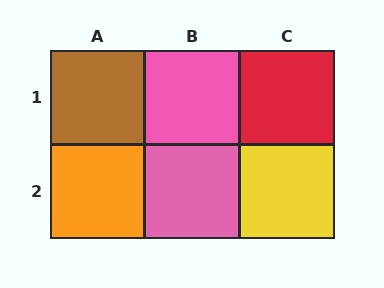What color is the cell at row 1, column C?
Red.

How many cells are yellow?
1 cell is yellow.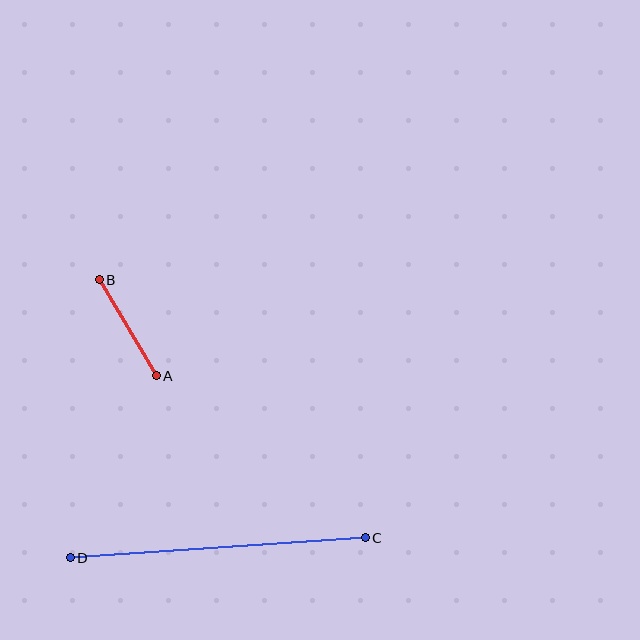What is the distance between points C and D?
The distance is approximately 296 pixels.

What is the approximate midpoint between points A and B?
The midpoint is at approximately (128, 328) pixels.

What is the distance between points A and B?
The distance is approximately 111 pixels.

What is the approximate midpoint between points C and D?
The midpoint is at approximately (218, 548) pixels.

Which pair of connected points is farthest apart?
Points C and D are farthest apart.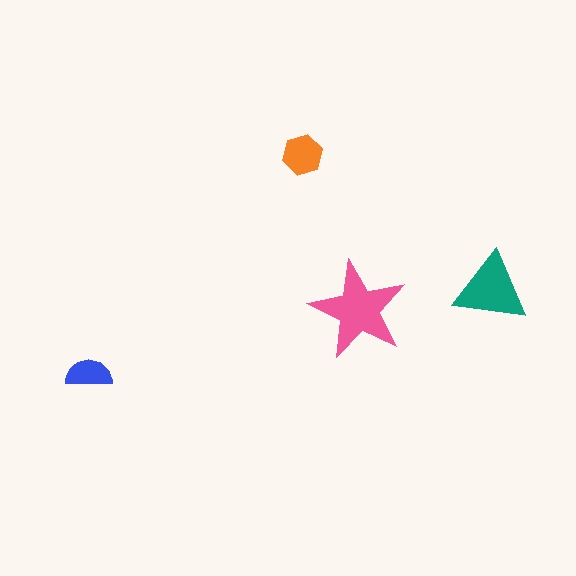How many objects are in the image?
There are 4 objects in the image.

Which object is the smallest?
The blue semicircle.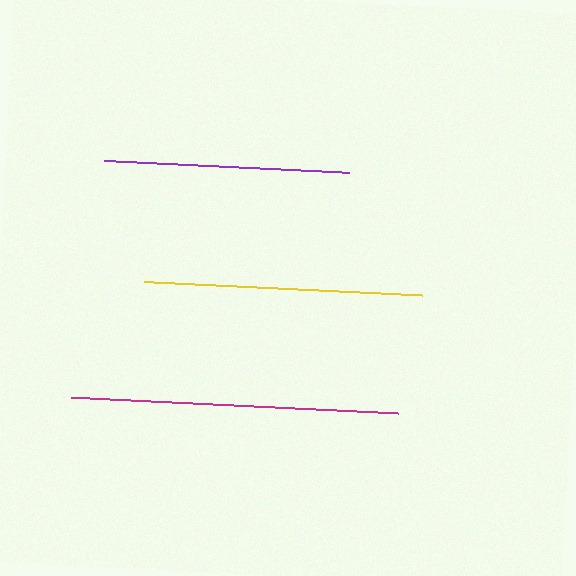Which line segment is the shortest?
The purple line is the shortest at approximately 246 pixels.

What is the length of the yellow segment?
The yellow segment is approximately 278 pixels long.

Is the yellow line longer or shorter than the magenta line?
The magenta line is longer than the yellow line.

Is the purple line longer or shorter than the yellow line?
The yellow line is longer than the purple line.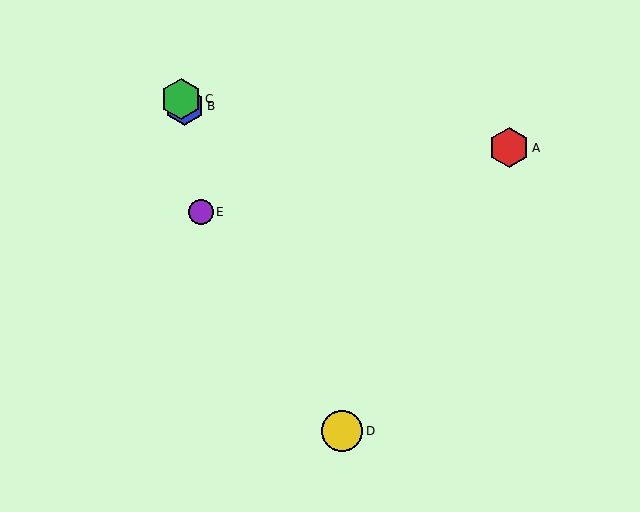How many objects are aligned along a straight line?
3 objects (B, C, D) are aligned along a straight line.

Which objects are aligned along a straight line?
Objects B, C, D are aligned along a straight line.